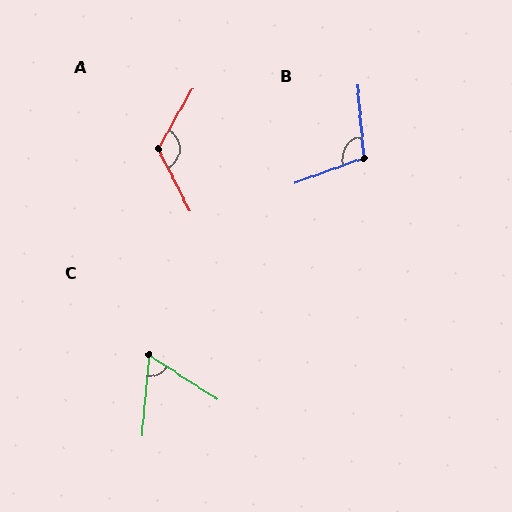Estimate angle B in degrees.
Approximately 105 degrees.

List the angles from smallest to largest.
C (62°), B (105°), A (123°).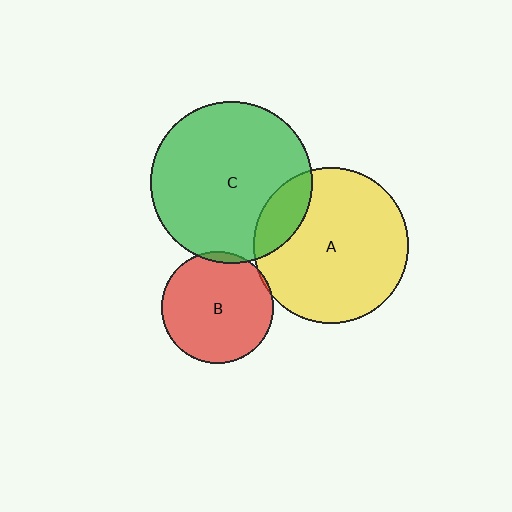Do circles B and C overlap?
Yes.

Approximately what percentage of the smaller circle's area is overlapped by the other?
Approximately 5%.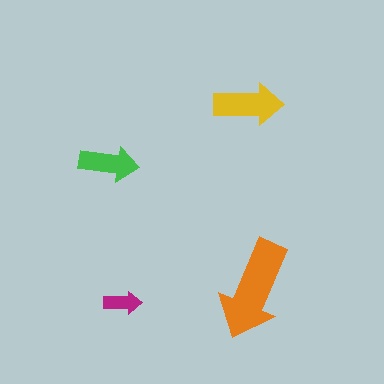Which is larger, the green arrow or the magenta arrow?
The green one.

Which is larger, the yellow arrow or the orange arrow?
The orange one.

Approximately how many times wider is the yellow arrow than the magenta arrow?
About 2 times wider.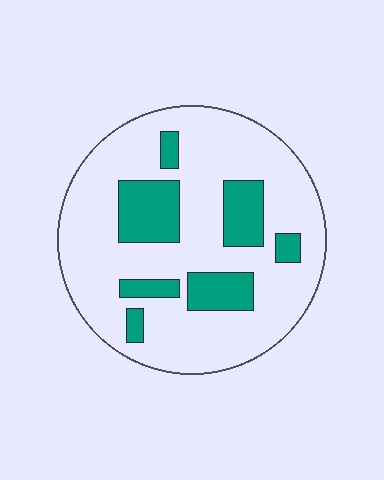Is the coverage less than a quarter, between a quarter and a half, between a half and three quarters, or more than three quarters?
Less than a quarter.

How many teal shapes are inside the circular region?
7.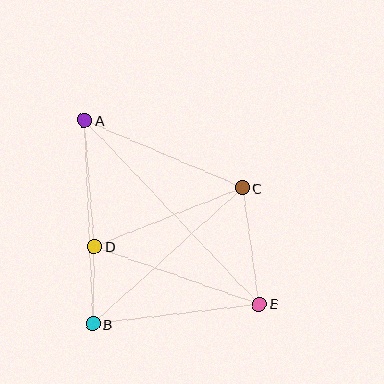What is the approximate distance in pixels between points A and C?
The distance between A and C is approximately 172 pixels.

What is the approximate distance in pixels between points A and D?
The distance between A and D is approximately 126 pixels.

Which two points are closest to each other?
Points B and D are closest to each other.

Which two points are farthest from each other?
Points A and E are farthest from each other.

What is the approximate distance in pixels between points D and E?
The distance between D and E is approximately 174 pixels.